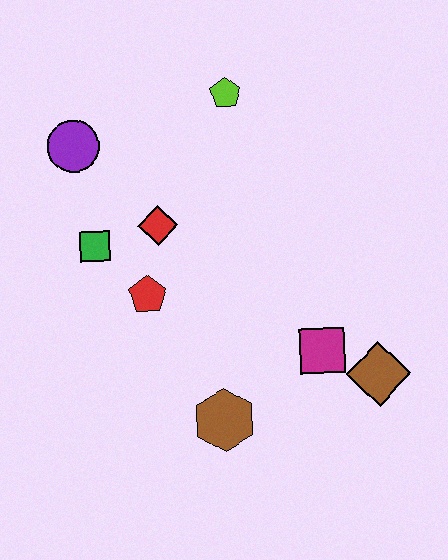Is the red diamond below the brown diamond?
No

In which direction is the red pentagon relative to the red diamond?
The red pentagon is below the red diamond.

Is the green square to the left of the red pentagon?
Yes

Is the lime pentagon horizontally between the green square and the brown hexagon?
No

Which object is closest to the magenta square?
The brown diamond is closest to the magenta square.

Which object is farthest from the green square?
The brown diamond is farthest from the green square.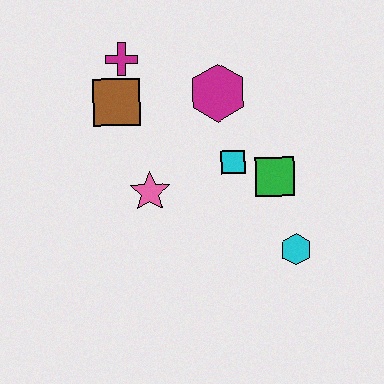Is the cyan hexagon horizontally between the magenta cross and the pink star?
No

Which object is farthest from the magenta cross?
The cyan hexagon is farthest from the magenta cross.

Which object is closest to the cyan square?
The green square is closest to the cyan square.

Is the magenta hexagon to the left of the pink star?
No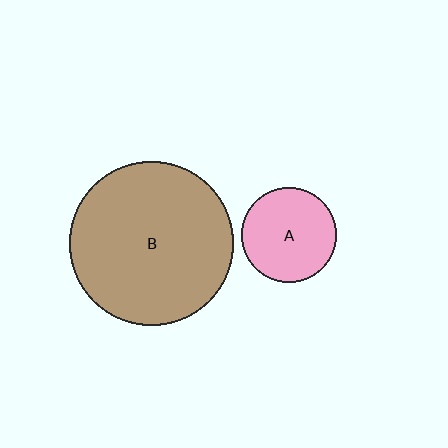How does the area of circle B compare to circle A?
Approximately 3.0 times.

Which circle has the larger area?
Circle B (brown).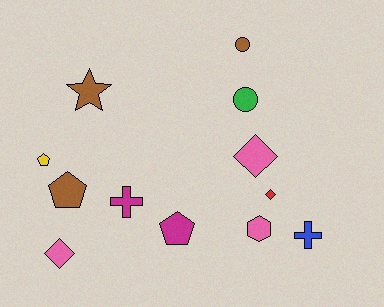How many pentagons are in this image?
There are 3 pentagons.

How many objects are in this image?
There are 12 objects.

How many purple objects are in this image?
There are no purple objects.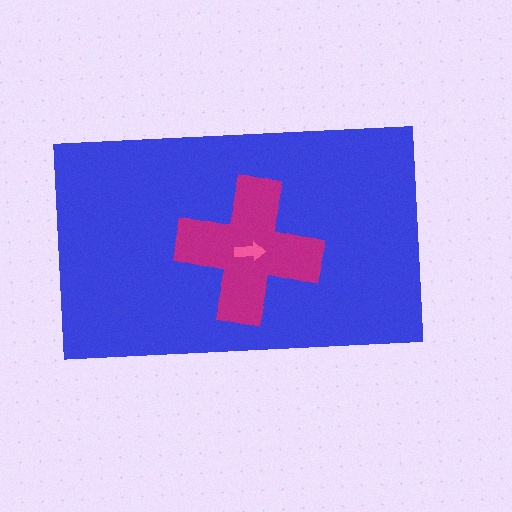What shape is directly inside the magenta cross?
The pink arrow.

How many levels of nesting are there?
3.